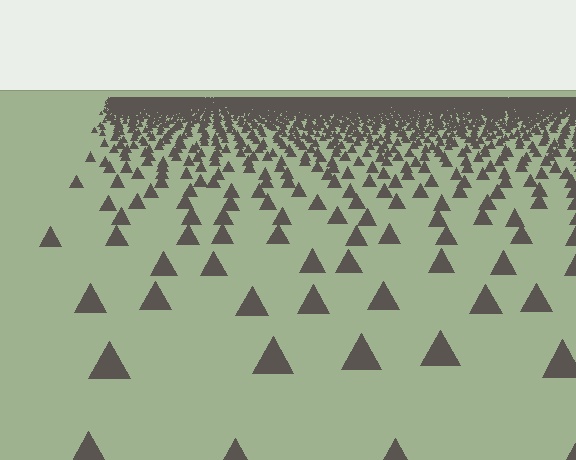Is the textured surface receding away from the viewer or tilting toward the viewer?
The surface is receding away from the viewer. Texture elements get smaller and denser toward the top.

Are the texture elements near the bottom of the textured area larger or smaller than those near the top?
Larger. Near the bottom, elements are closer to the viewer and appear at a bigger on-screen size.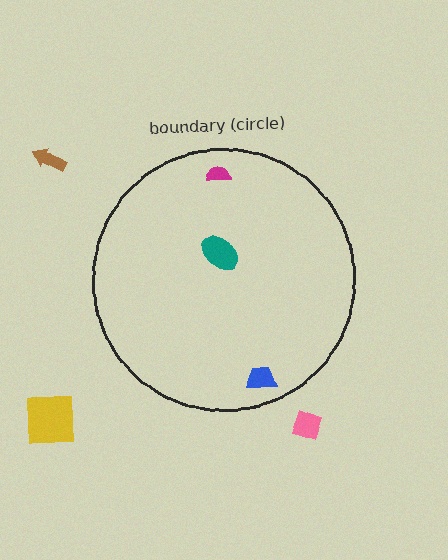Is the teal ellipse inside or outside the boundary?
Inside.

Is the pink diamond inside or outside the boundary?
Outside.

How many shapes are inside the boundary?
3 inside, 3 outside.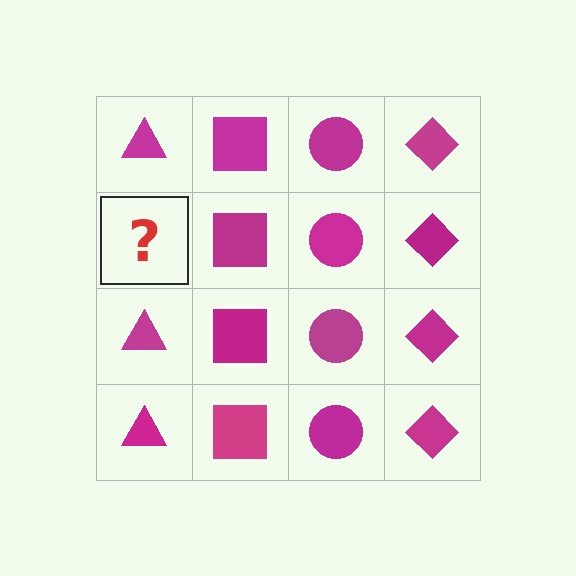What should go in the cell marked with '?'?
The missing cell should contain a magenta triangle.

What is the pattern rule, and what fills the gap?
The rule is that each column has a consistent shape. The gap should be filled with a magenta triangle.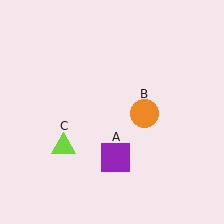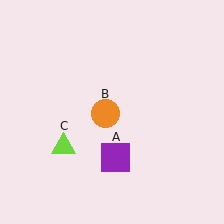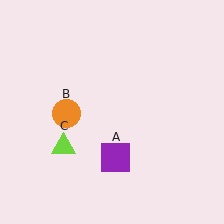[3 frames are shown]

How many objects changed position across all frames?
1 object changed position: orange circle (object B).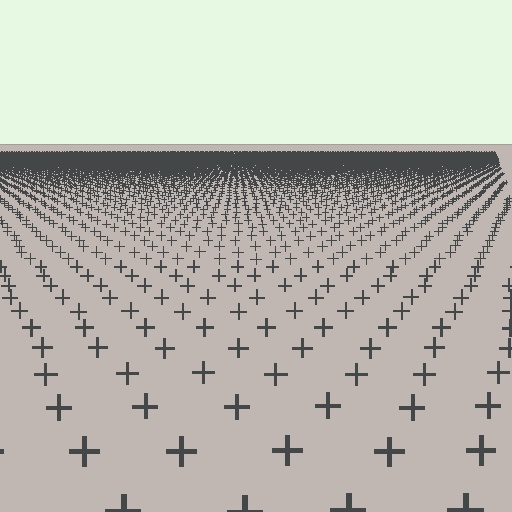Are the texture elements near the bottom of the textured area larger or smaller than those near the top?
Larger. Near the bottom, elements are closer to the viewer and appear at a bigger on-screen size.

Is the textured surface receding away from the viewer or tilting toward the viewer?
The surface is receding away from the viewer. Texture elements get smaller and denser toward the top.